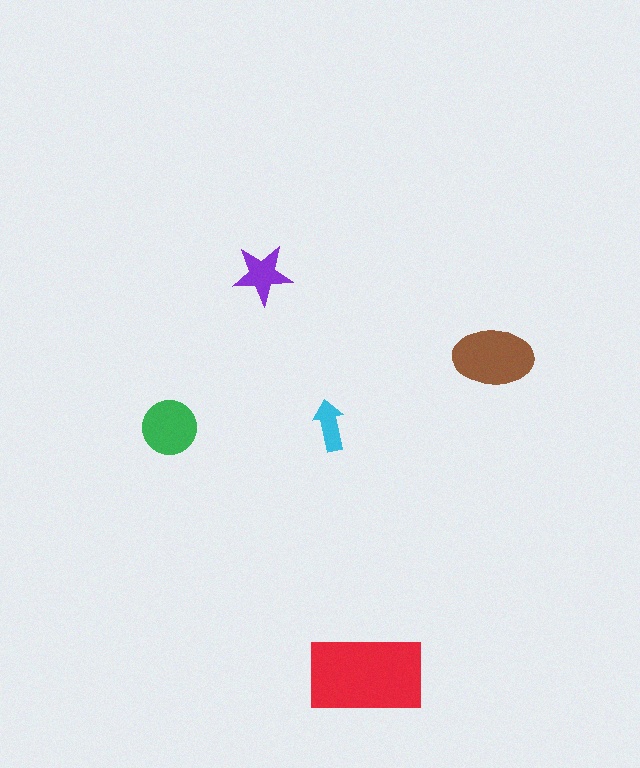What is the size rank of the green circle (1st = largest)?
3rd.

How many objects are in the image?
There are 5 objects in the image.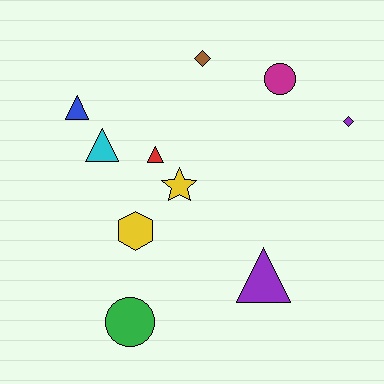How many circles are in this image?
There are 2 circles.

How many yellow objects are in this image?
There are 2 yellow objects.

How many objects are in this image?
There are 10 objects.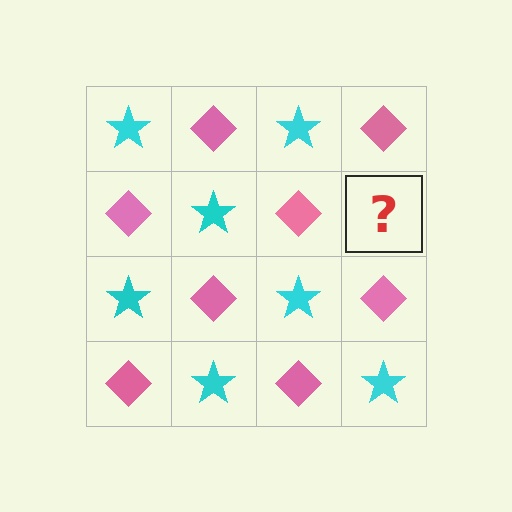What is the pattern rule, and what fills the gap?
The rule is that it alternates cyan star and pink diamond in a checkerboard pattern. The gap should be filled with a cyan star.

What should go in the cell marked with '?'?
The missing cell should contain a cyan star.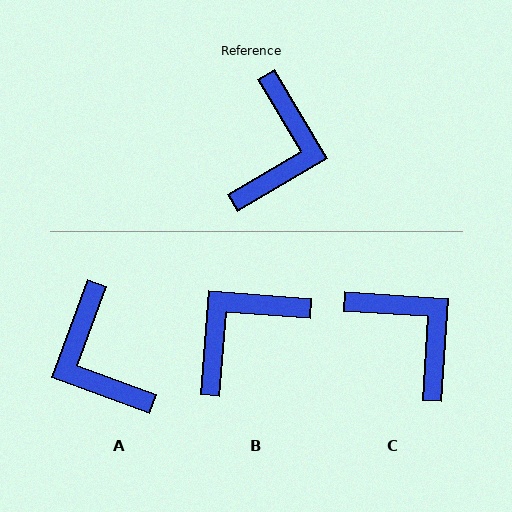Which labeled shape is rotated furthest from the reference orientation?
B, about 145 degrees away.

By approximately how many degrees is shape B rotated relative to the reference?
Approximately 145 degrees counter-clockwise.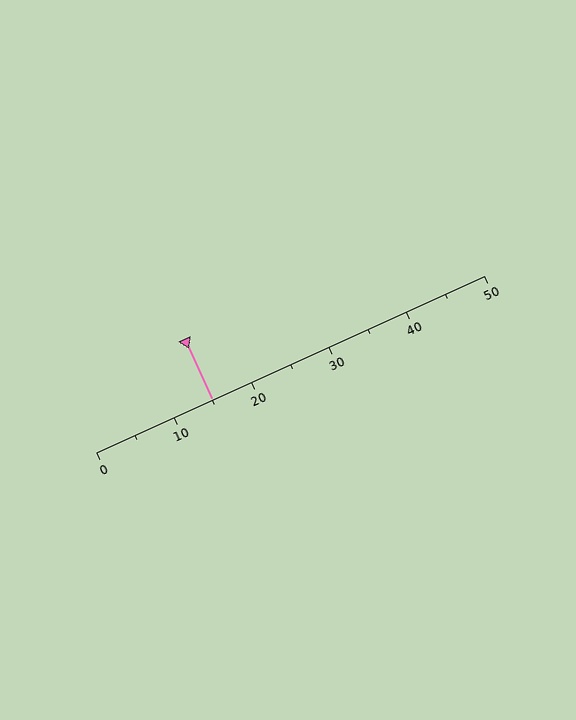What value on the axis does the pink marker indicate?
The marker indicates approximately 15.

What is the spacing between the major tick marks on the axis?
The major ticks are spaced 10 apart.